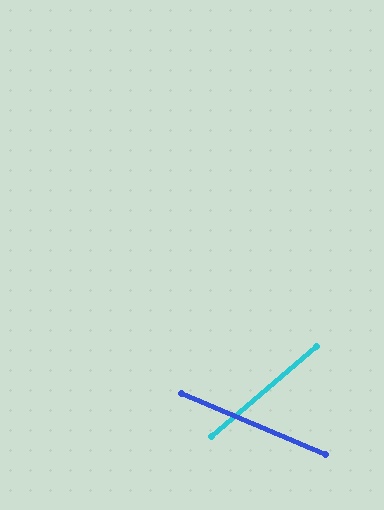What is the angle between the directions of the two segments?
Approximately 64 degrees.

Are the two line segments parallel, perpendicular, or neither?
Neither parallel nor perpendicular — they differ by about 64°.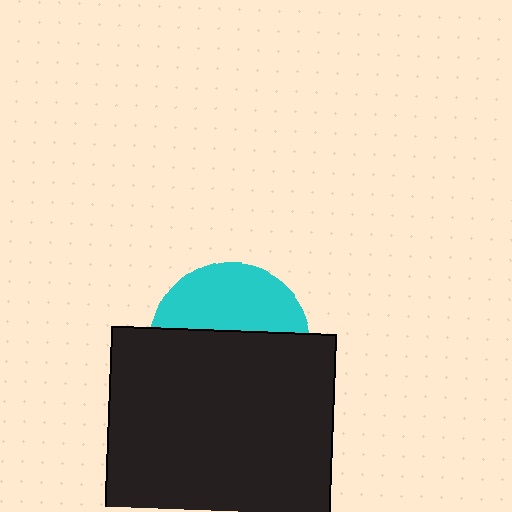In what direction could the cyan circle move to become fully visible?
The cyan circle could move up. That would shift it out from behind the black square entirely.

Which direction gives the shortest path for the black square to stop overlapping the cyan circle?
Moving down gives the shortest separation.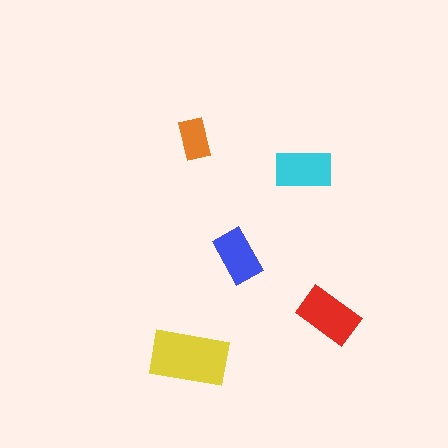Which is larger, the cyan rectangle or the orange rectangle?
The cyan one.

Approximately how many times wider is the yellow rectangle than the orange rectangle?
About 2 times wider.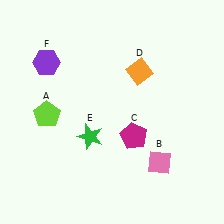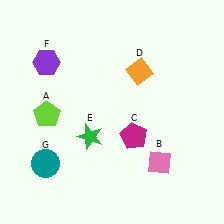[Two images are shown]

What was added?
A teal circle (G) was added in Image 2.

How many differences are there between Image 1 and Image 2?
There is 1 difference between the two images.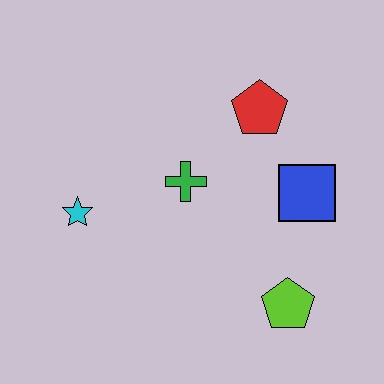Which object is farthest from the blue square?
The cyan star is farthest from the blue square.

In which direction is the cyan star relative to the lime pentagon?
The cyan star is to the left of the lime pentagon.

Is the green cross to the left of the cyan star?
No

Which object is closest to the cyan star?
The green cross is closest to the cyan star.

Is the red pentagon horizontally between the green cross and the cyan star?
No